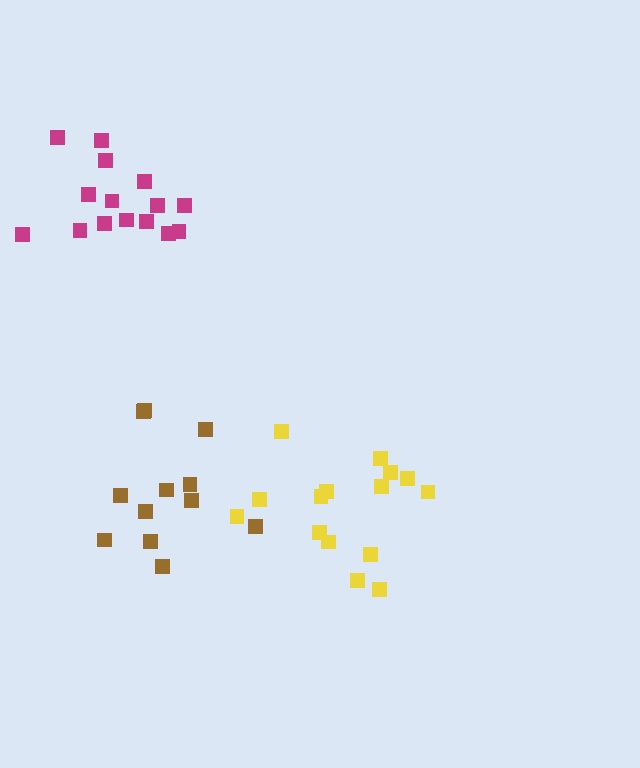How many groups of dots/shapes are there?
There are 3 groups.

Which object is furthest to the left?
The magenta cluster is leftmost.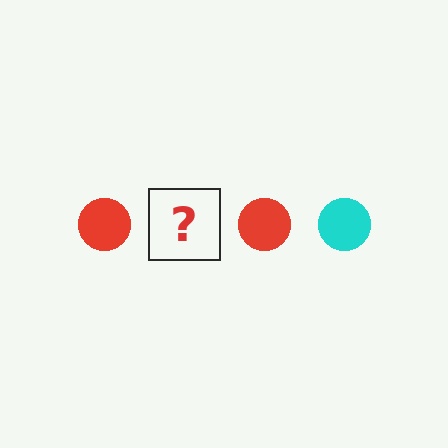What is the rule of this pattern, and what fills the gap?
The rule is that the pattern cycles through red, cyan circles. The gap should be filled with a cyan circle.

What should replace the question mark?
The question mark should be replaced with a cyan circle.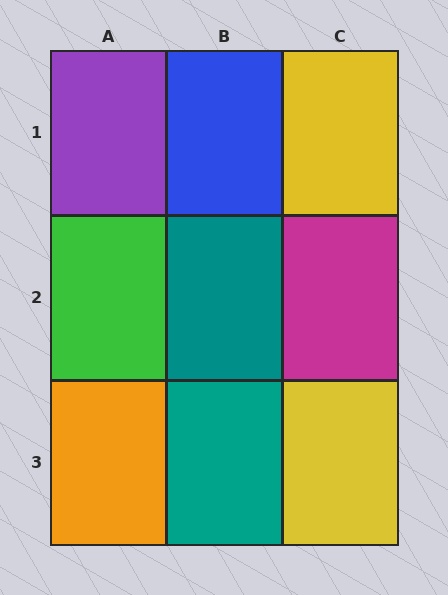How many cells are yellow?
2 cells are yellow.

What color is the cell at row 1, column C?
Yellow.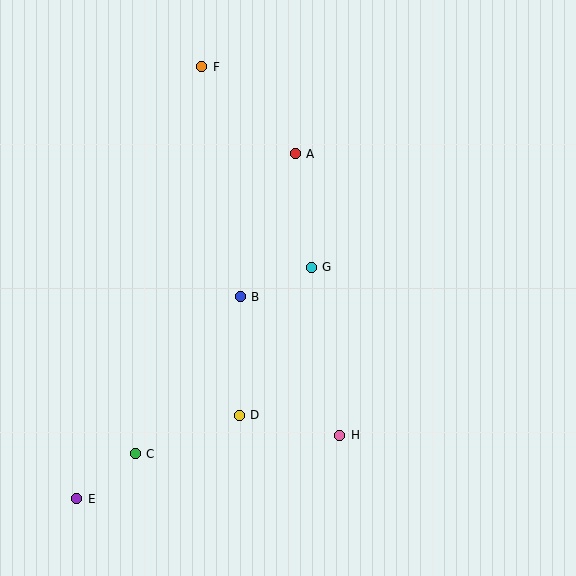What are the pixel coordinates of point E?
Point E is at (77, 499).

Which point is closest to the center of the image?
Point G at (311, 267) is closest to the center.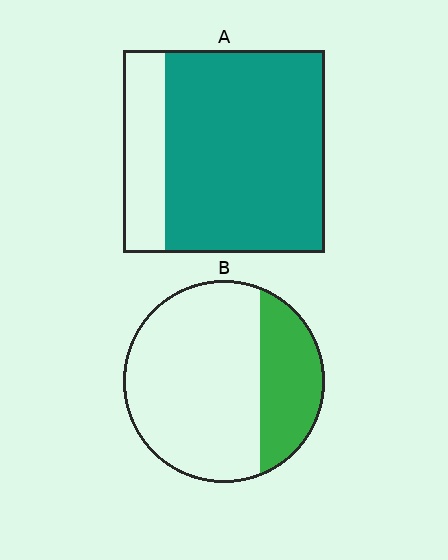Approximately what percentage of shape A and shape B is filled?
A is approximately 80% and B is approximately 30%.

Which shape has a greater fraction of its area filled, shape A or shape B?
Shape A.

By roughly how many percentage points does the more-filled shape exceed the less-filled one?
By roughly 50 percentage points (A over B).